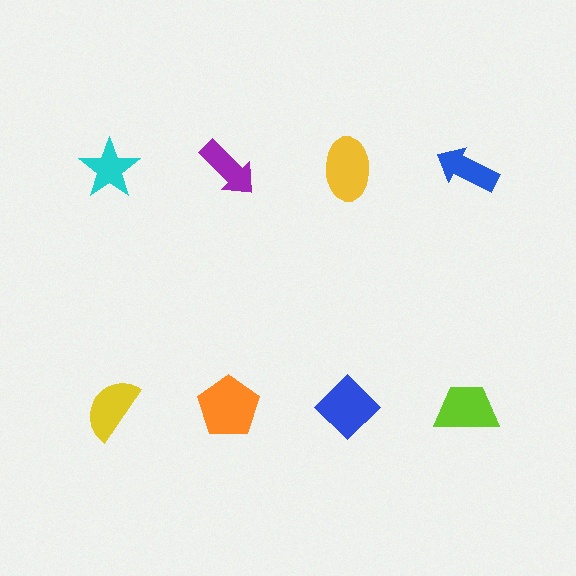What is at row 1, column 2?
A purple arrow.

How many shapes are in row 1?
4 shapes.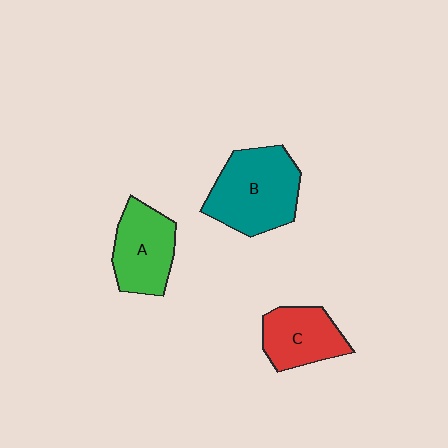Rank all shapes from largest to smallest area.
From largest to smallest: B (teal), A (green), C (red).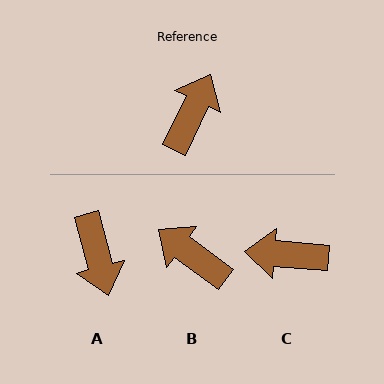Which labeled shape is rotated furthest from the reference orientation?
A, about 139 degrees away.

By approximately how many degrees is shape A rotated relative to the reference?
Approximately 139 degrees clockwise.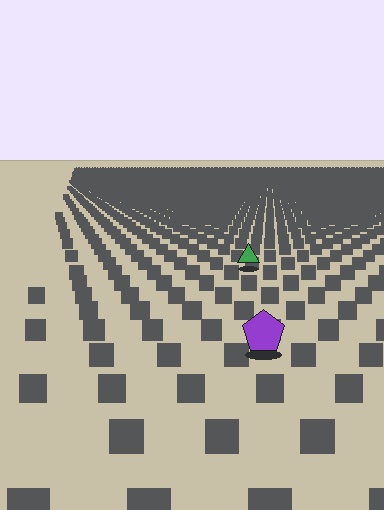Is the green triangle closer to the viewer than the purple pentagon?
No. The purple pentagon is closer — you can tell from the texture gradient: the ground texture is coarser near it.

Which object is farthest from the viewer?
The green triangle is farthest from the viewer. It appears smaller and the ground texture around it is denser.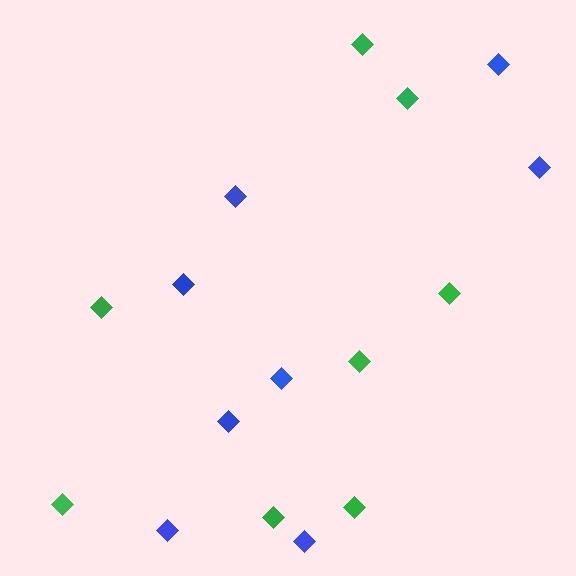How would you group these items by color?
There are 2 groups: one group of blue diamonds (8) and one group of green diamonds (8).